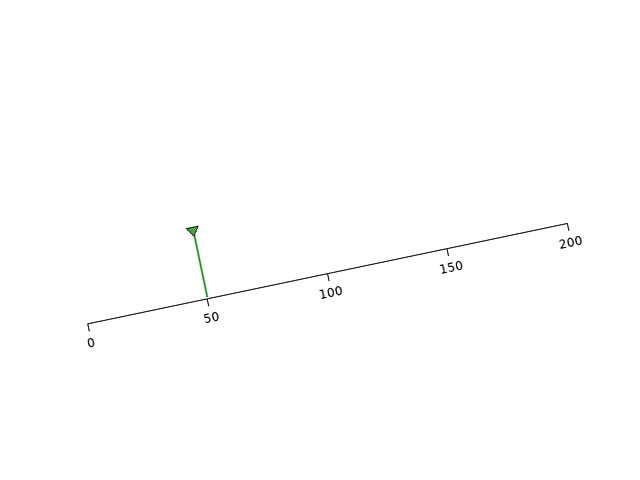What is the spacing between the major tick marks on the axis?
The major ticks are spaced 50 apart.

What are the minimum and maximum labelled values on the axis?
The axis runs from 0 to 200.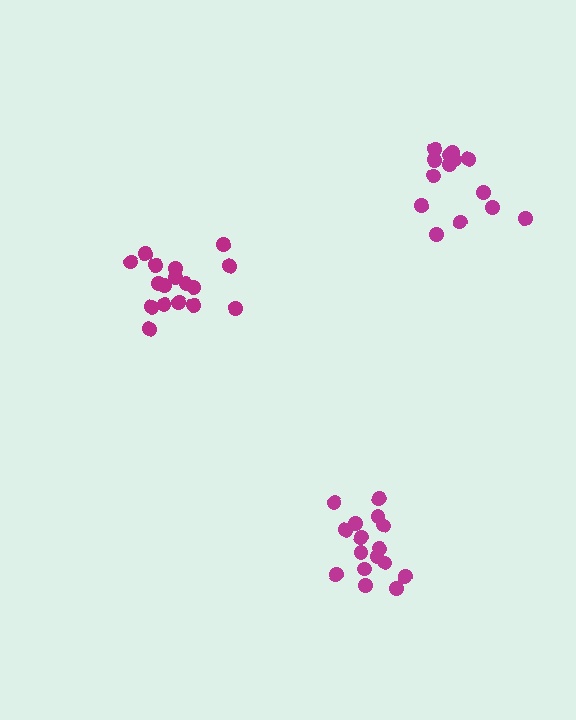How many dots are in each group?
Group 1: 17 dots, Group 2: 14 dots, Group 3: 16 dots (47 total).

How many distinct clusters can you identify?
There are 3 distinct clusters.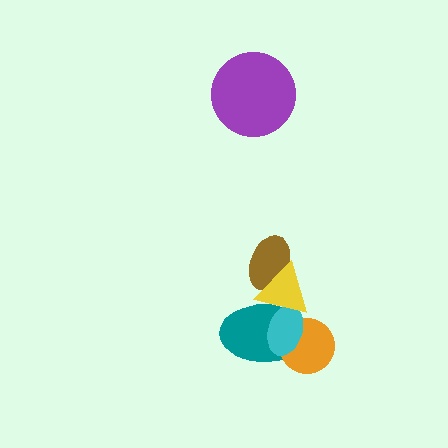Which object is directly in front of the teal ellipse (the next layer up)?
The orange circle is directly in front of the teal ellipse.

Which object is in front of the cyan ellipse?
The yellow triangle is in front of the cyan ellipse.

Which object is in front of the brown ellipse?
The yellow triangle is in front of the brown ellipse.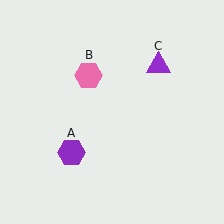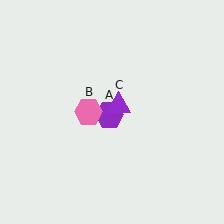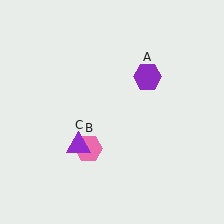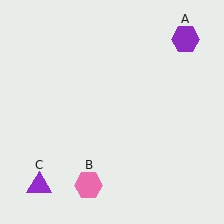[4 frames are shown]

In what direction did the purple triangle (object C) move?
The purple triangle (object C) moved down and to the left.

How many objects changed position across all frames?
3 objects changed position: purple hexagon (object A), pink hexagon (object B), purple triangle (object C).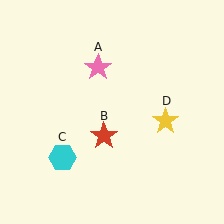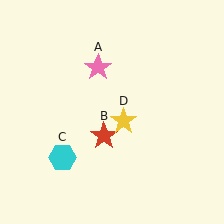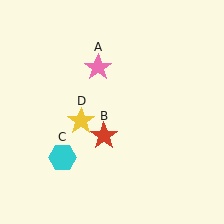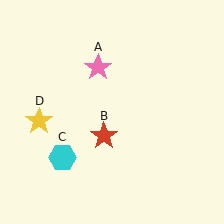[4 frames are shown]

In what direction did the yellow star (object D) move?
The yellow star (object D) moved left.